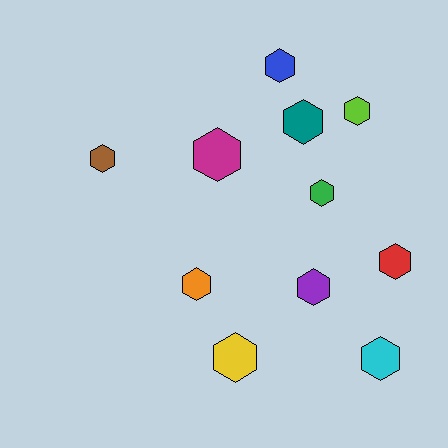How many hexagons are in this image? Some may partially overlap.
There are 11 hexagons.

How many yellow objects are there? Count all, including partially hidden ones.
There is 1 yellow object.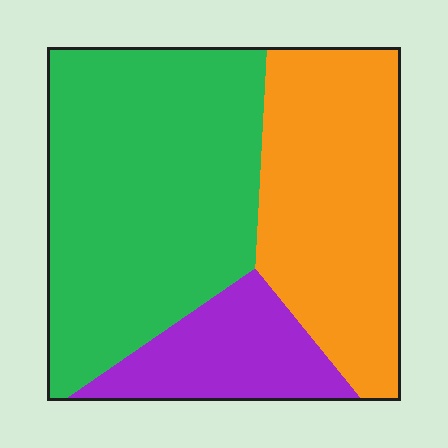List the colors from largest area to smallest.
From largest to smallest: green, orange, purple.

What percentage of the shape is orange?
Orange takes up about one third (1/3) of the shape.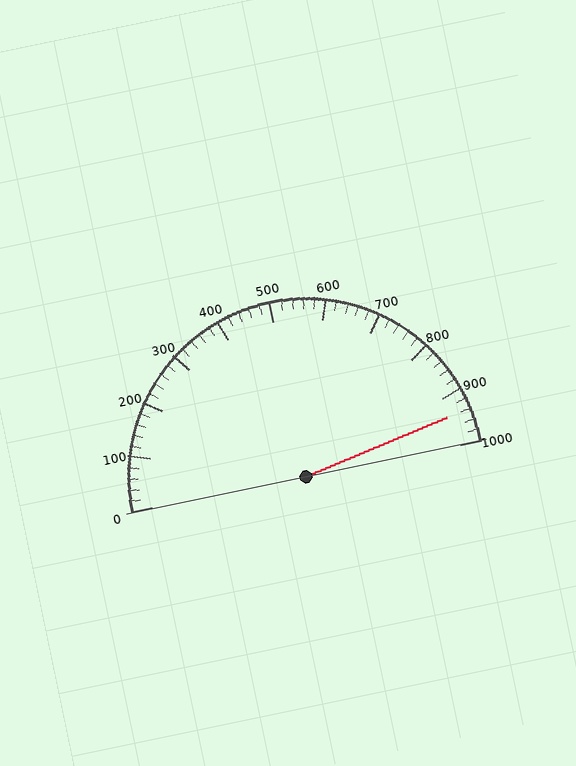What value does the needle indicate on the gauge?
The needle indicates approximately 940.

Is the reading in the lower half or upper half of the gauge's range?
The reading is in the upper half of the range (0 to 1000).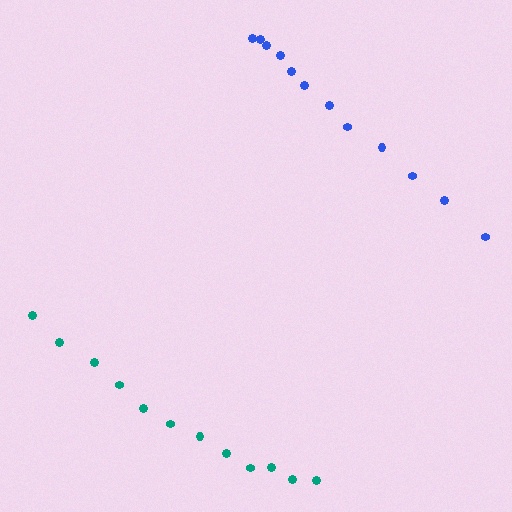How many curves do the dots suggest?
There are 2 distinct paths.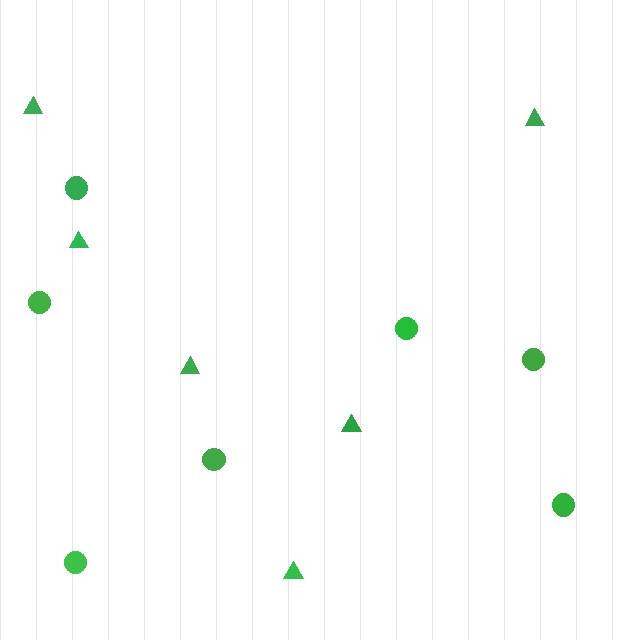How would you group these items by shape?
There are 2 groups: one group of circles (7) and one group of triangles (6).